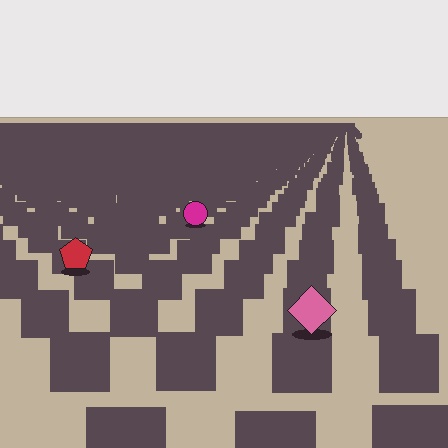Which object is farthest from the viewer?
The magenta circle is farthest from the viewer. It appears smaller and the ground texture around it is denser.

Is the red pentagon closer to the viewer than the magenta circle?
Yes. The red pentagon is closer — you can tell from the texture gradient: the ground texture is coarser near it.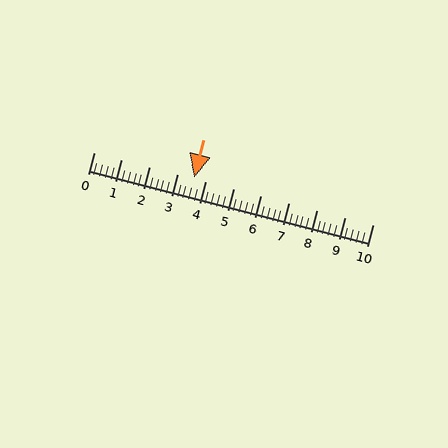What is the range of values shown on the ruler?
The ruler shows values from 0 to 10.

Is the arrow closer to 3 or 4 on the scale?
The arrow is closer to 4.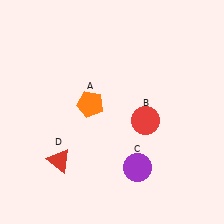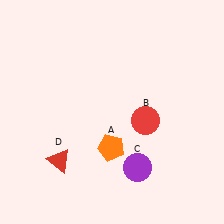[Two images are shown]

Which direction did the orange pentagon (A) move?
The orange pentagon (A) moved down.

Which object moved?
The orange pentagon (A) moved down.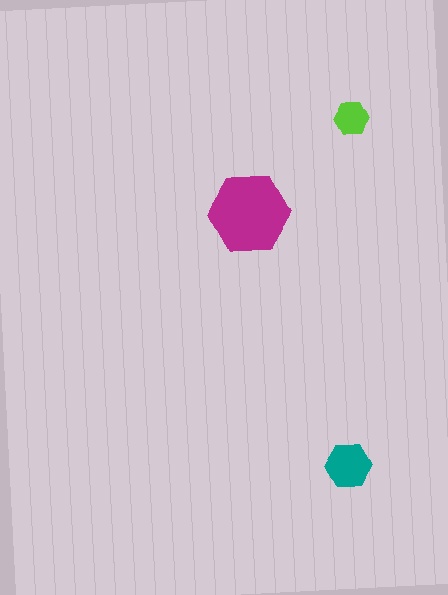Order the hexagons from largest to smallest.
the magenta one, the teal one, the lime one.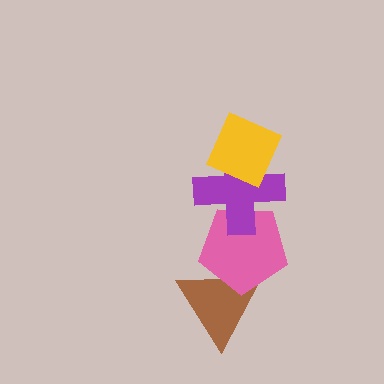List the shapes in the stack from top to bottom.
From top to bottom: the yellow diamond, the purple cross, the pink pentagon, the brown triangle.